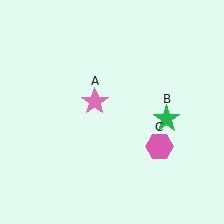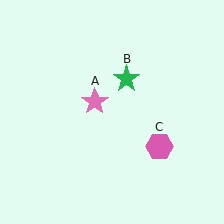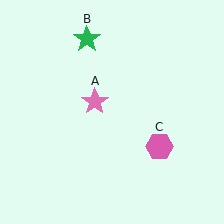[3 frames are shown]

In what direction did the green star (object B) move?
The green star (object B) moved up and to the left.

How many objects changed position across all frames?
1 object changed position: green star (object B).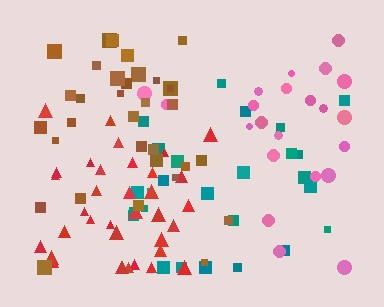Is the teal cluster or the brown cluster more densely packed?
Brown.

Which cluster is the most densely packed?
Red.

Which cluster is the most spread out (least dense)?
Pink.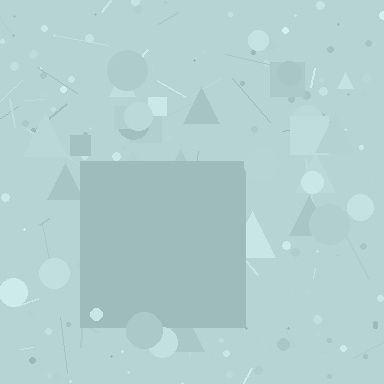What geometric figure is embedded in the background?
A square is embedded in the background.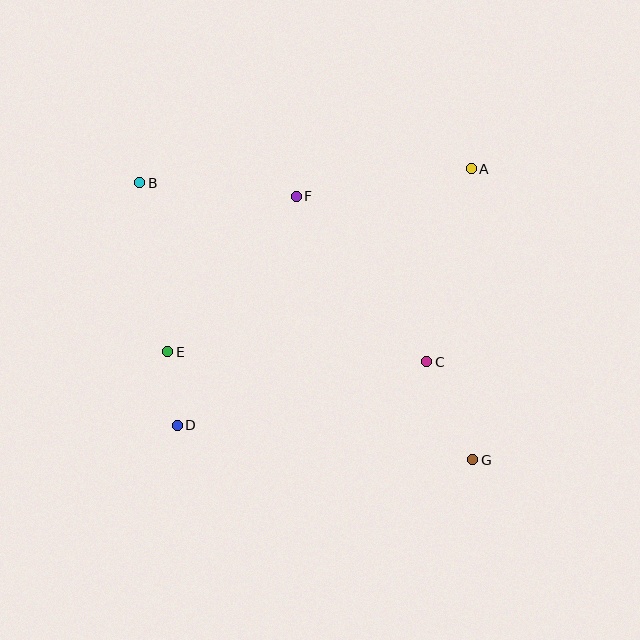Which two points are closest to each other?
Points D and E are closest to each other.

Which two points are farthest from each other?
Points B and G are farthest from each other.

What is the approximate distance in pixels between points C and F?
The distance between C and F is approximately 211 pixels.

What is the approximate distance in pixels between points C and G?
The distance between C and G is approximately 108 pixels.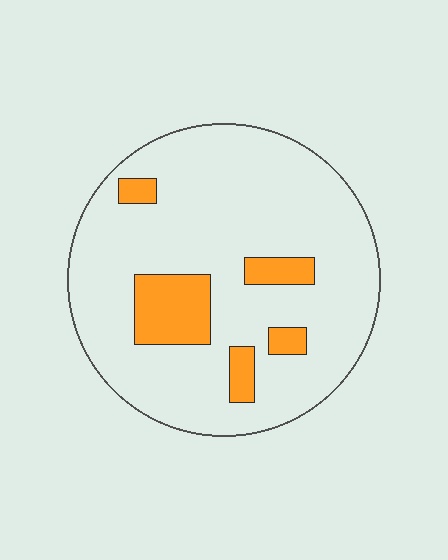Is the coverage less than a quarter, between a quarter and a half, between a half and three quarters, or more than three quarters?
Less than a quarter.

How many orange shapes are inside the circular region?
5.